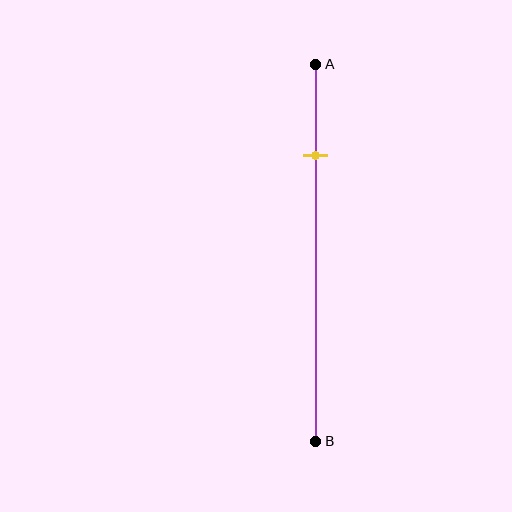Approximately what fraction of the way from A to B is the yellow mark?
The yellow mark is approximately 25% of the way from A to B.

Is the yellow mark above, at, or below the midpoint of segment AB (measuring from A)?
The yellow mark is above the midpoint of segment AB.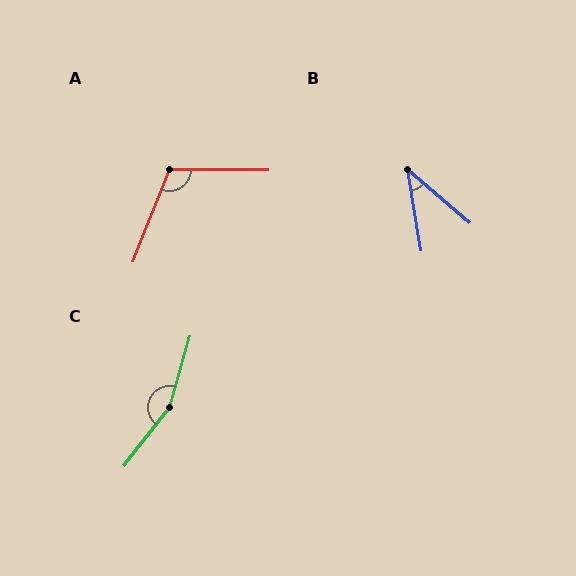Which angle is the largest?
C, at approximately 158 degrees.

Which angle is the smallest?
B, at approximately 40 degrees.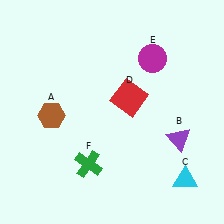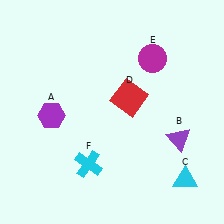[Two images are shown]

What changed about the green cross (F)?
In Image 1, F is green. In Image 2, it changed to cyan.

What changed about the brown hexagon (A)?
In Image 1, A is brown. In Image 2, it changed to purple.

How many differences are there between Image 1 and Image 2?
There are 2 differences between the two images.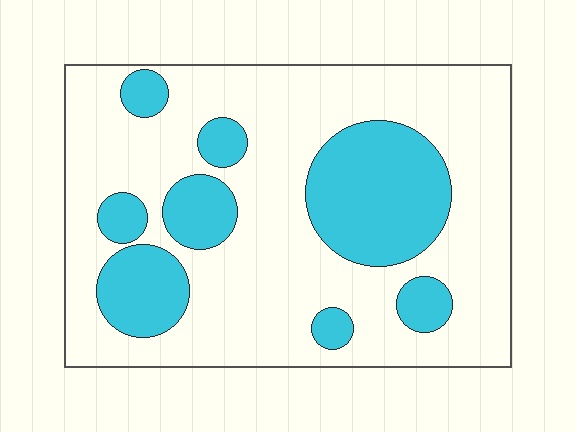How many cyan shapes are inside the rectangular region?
8.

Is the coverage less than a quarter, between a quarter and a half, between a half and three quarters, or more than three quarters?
Between a quarter and a half.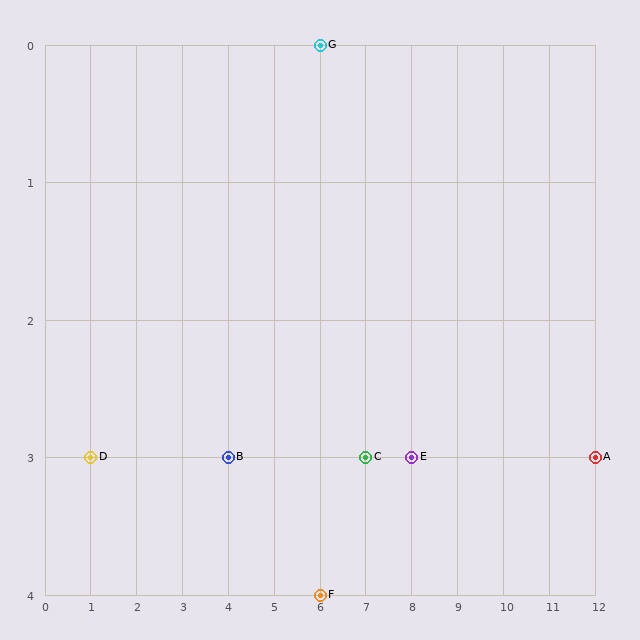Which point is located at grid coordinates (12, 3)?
Point A is at (12, 3).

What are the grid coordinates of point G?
Point G is at grid coordinates (6, 0).